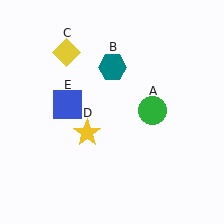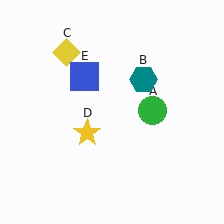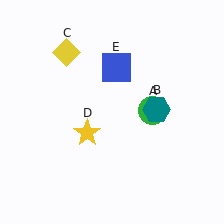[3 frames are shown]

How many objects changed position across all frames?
2 objects changed position: teal hexagon (object B), blue square (object E).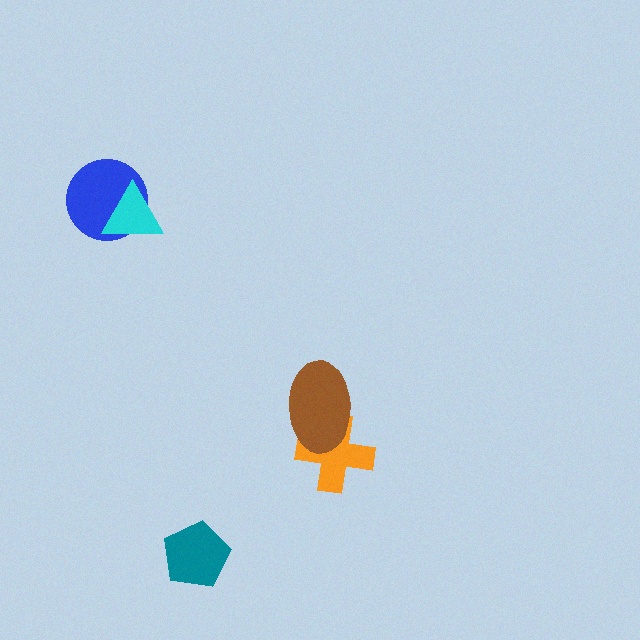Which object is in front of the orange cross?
The brown ellipse is in front of the orange cross.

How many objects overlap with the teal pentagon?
0 objects overlap with the teal pentagon.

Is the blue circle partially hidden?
Yes, it is partially covered by another shape.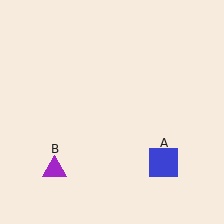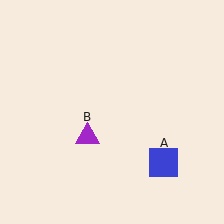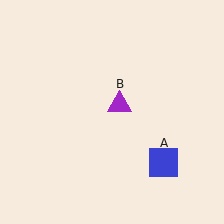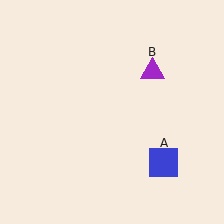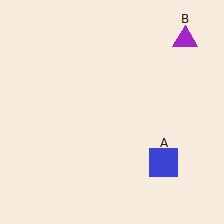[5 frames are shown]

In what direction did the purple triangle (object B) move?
The purple triangle (object B) moved up and to the right.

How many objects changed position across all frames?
1 object changed position: purple triangle (object B).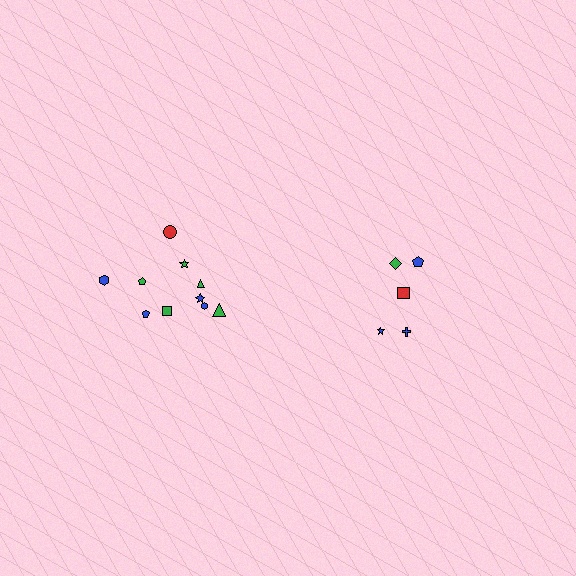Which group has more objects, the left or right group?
The left group.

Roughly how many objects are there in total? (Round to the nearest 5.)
Roughly 15 objects in total.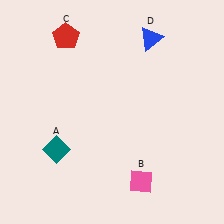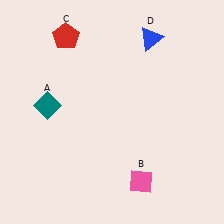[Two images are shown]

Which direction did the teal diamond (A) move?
The teal diamond (A) moved up.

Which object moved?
The teal diamond (A) moved up.